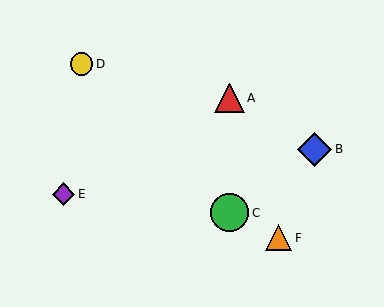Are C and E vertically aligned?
No, C is at x≈230 and E is at x≈64.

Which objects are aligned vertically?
Objects A, C are aligned vertically.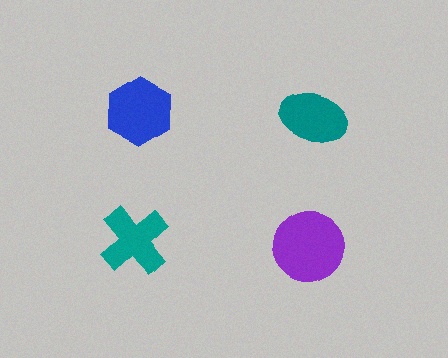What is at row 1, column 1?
A blue hexagon.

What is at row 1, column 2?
A teal ellipse.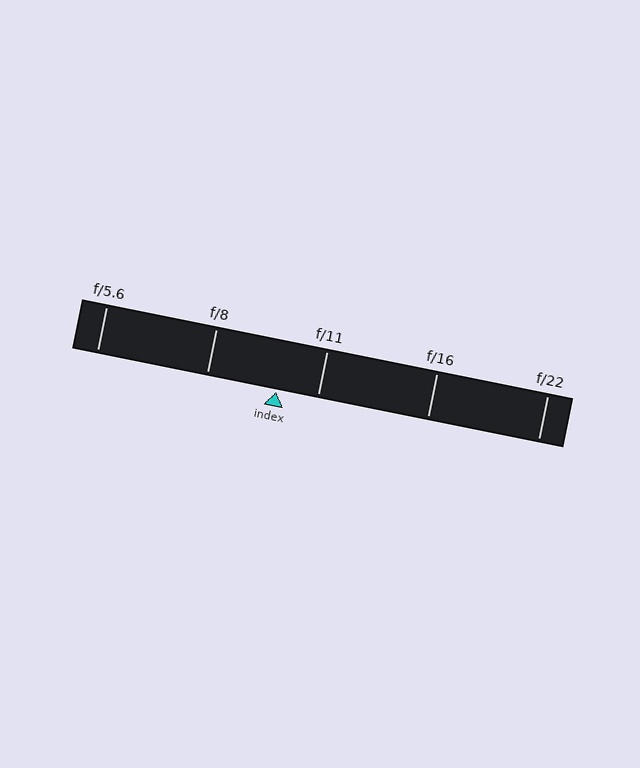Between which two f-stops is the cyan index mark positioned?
The index mark is between f/8 and f/11.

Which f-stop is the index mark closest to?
The index mark is closest to f/11.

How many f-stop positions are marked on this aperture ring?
There are 5 f-stop positions marked.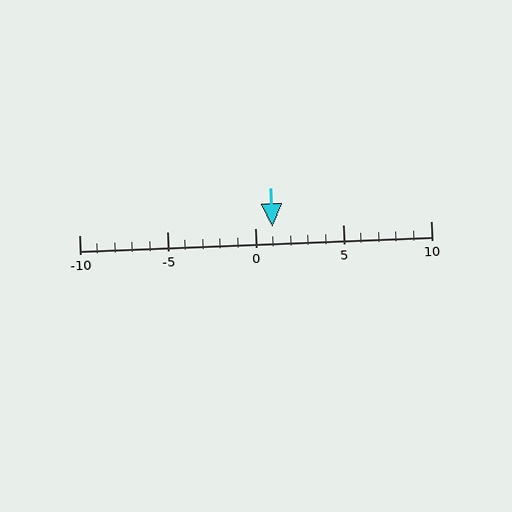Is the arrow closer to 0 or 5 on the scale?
The arrow is closer to 0.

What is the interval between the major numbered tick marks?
The major tick marks are spaced 5 units apart.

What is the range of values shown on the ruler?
The ruler shows values from -10 to 10.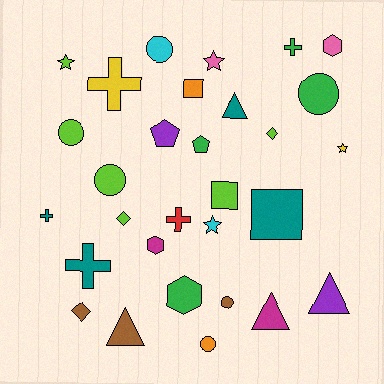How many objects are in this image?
There are 30 objects.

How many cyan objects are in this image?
There are 2 cyan objects.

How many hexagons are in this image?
There are 3 hexagons.